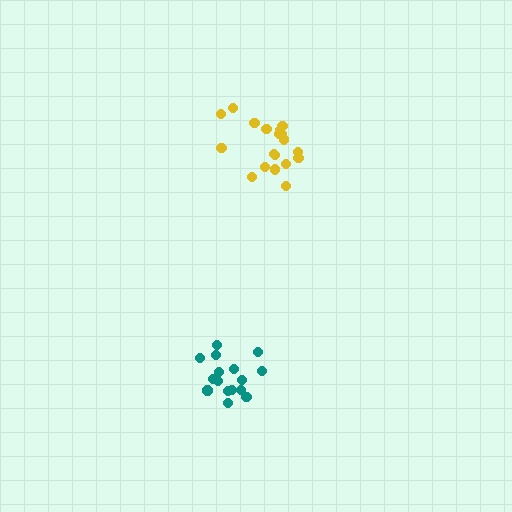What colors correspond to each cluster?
The clusters are colored: teal, yellow.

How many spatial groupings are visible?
There are 2 spatial groupings.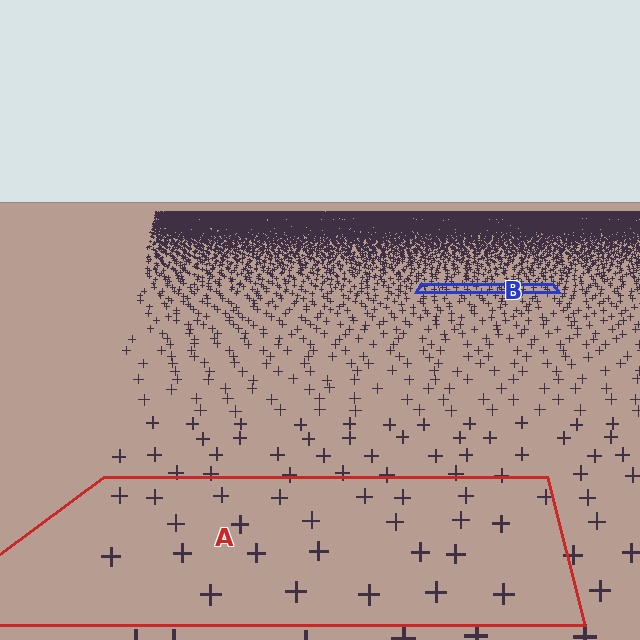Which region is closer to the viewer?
Region A is closer. The texture elements there are larger and more spread out.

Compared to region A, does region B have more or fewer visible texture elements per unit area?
Region B has more texture elements per unit area — they are packed more densely because it is farther away.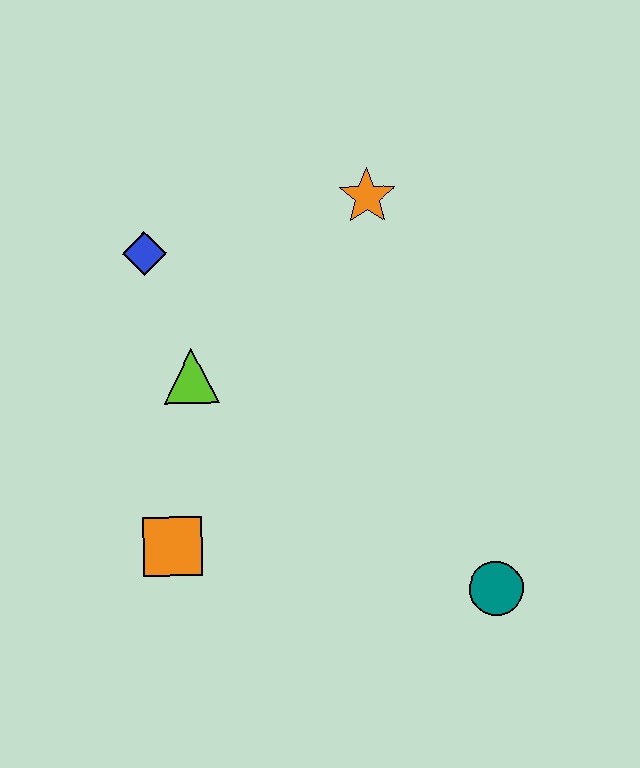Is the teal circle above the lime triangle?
No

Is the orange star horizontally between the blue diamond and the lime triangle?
No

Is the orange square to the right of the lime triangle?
No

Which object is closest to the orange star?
The blue diamond is closest to the orange star.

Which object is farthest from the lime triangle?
The teal circle is farthest from the lime triangle.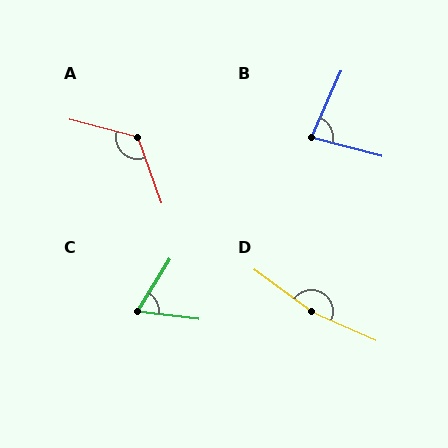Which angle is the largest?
D, at approximately 167 degrees.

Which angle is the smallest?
C, at approximately 66 degrees.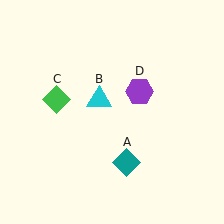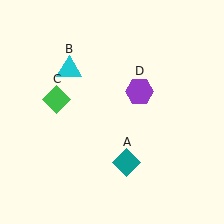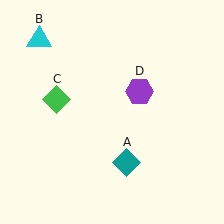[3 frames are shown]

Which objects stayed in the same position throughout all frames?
Teal diamond (object A) and green diamond (object C) and purple hexagon (object D) remained stationary.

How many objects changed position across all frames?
1 object changed position: cyan triangle (object B).